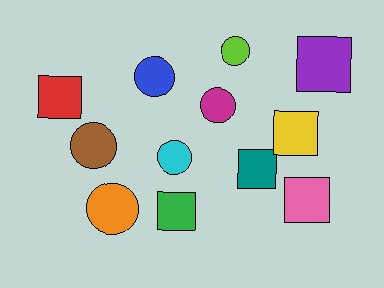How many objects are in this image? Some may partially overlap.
There are 12 objects.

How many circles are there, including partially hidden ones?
There are 6 circles.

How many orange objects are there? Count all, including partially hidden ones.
There is 1 orange object.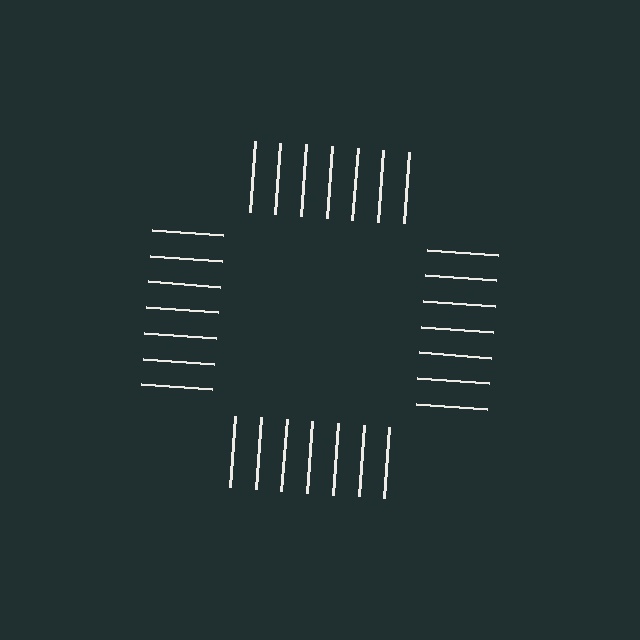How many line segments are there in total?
28 — 7 along each of the 4 edges.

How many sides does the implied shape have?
4 sides — the line-ends trace a square.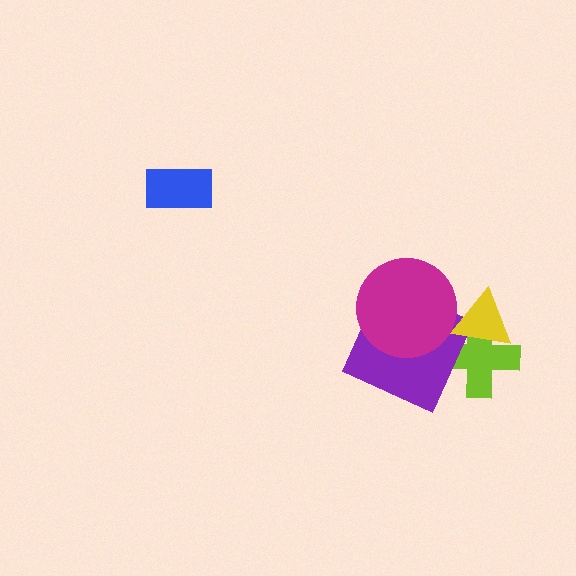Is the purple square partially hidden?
Yes, it is partially covered by another shape.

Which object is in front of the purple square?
The magenta circle is in front of the purple square.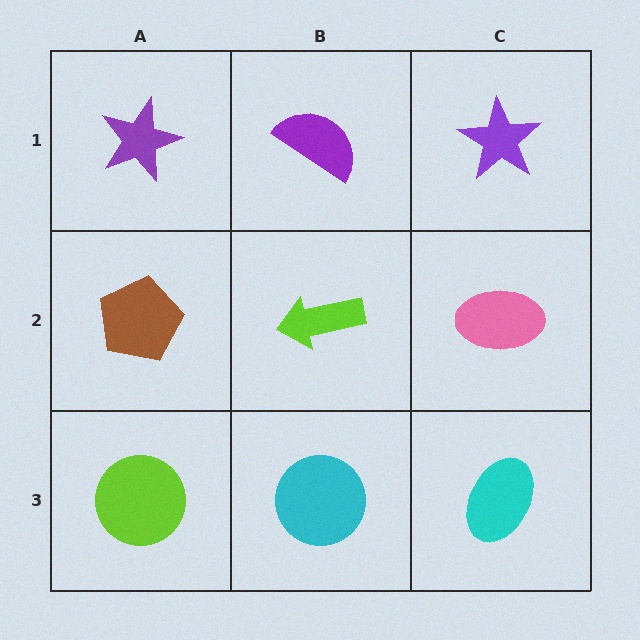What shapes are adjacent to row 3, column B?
A lime arrow (row 2, column B), a lime circle (row 3, column A), a cyan ellipse (row 3, column C).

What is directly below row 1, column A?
A brown pentagon.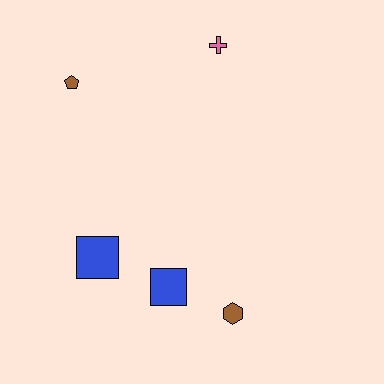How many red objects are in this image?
There are no red objects.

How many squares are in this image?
There are 2 squares.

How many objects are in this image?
There are 5 objects.